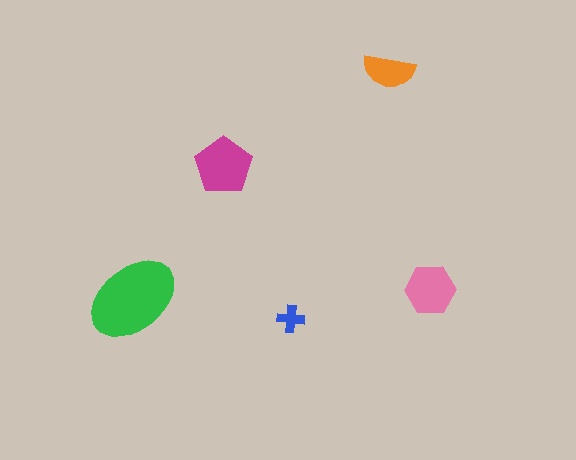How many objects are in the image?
There are 5 objects in the image.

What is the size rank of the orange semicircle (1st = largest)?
4th.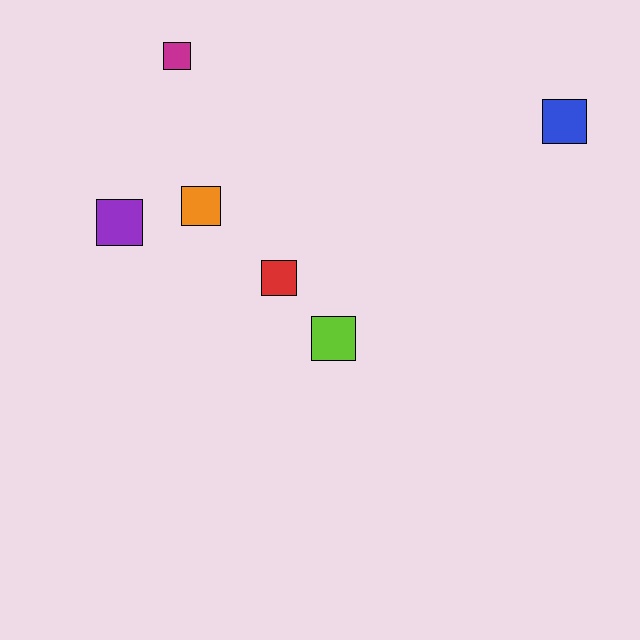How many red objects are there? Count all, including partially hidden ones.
There is 1 red object.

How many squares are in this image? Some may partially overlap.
There are 6 squares.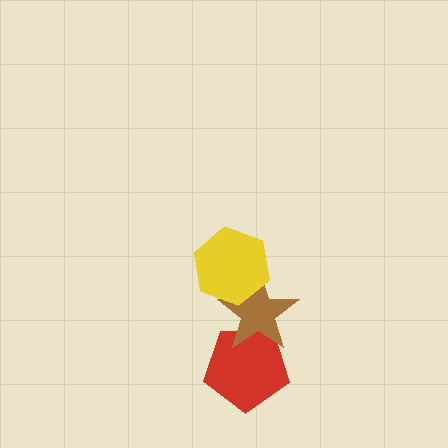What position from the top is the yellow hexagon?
The yellow hexagon is 1st from the top.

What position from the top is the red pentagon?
The red pentagon is 3rd from the top.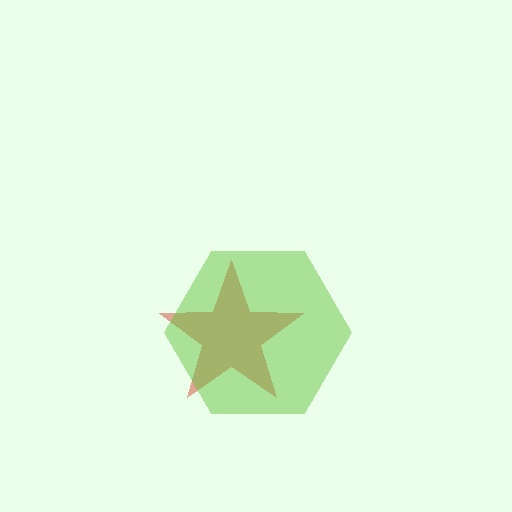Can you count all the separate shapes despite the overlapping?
Yes, there are 2 separate shapes.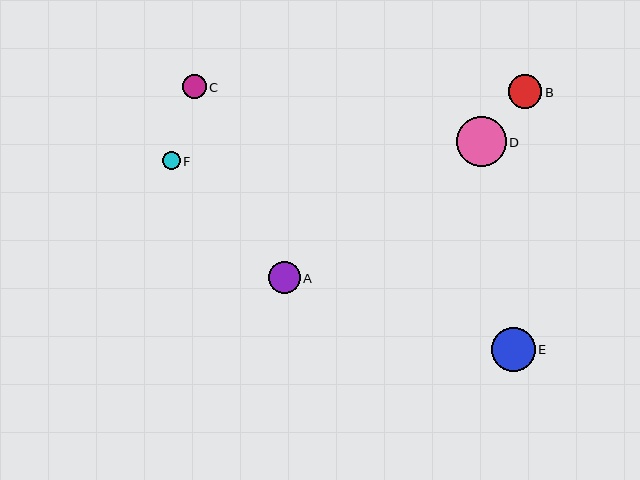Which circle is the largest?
Circle D is the largest with a size of approximately 50 pixels.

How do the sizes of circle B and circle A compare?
Circle B and circle A are approximately the same size.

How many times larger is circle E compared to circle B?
Circle E is approximately 1.3 times the size of circle B.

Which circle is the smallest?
Circle F is the smallest with a size of approximately 18 pixels.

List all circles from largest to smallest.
From largest to smallest: D, E, B, A, C, F.